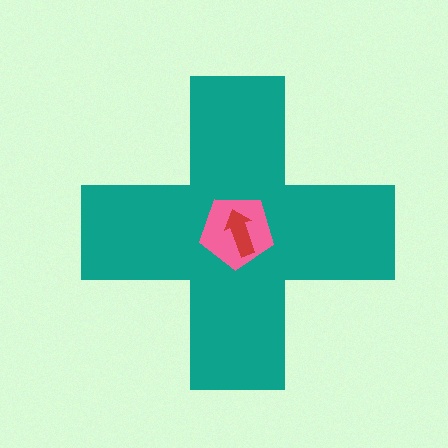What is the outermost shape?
The teal cross.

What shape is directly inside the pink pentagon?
The red arrow.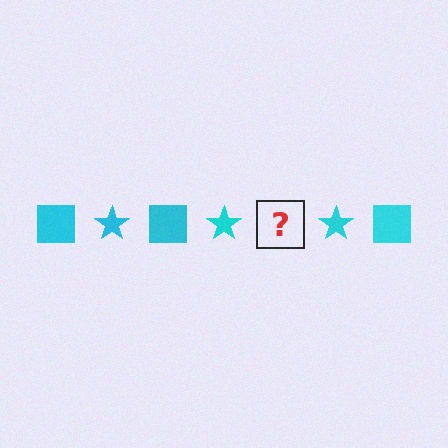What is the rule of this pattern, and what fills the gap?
The rule is that the pattern cycles through square, star shapes in cyan. The gap should be filled with a cyan square.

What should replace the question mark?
The question mark should be replaced with a cyan square.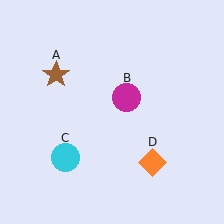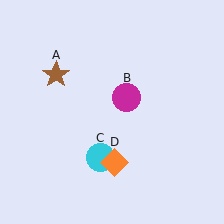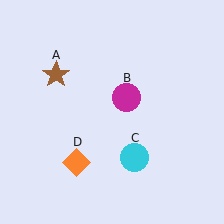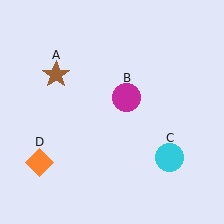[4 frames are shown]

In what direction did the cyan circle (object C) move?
The cyan circle (object C) moved right.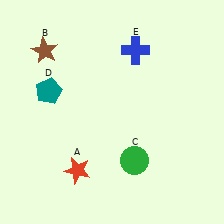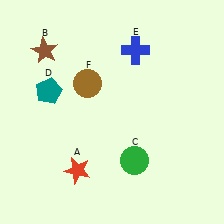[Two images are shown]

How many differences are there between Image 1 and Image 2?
There is 1 difference between the two images.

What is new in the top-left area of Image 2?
A brown circle (F) was added in the top-left area of Image 2.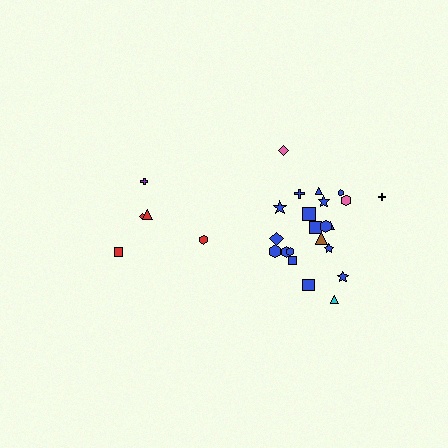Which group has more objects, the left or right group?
The right group.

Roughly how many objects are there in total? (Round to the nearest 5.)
Roughly 25 objects in total.